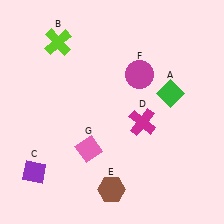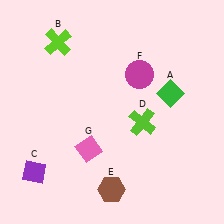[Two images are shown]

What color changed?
The cross (D) changed from magenta in Image 1 to lime in Image 2.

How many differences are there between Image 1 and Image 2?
There is 1 difference between the two images.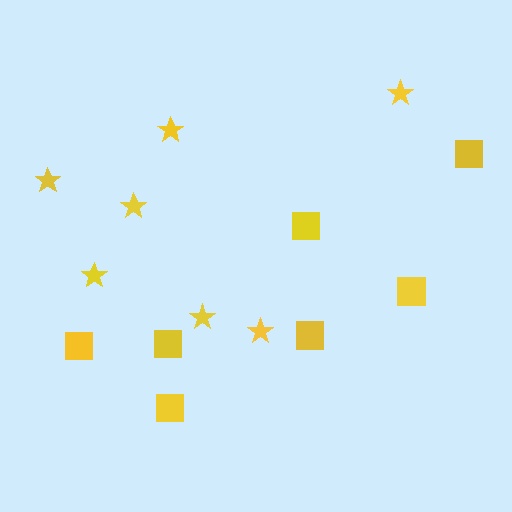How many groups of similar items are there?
There are 2 groups: one group of squares (7) and one group of stars (7).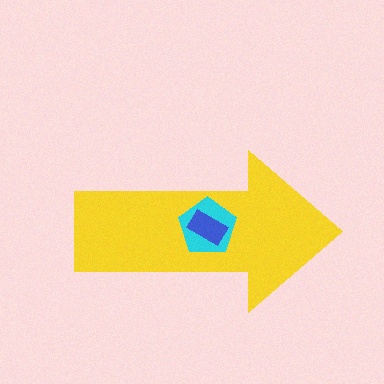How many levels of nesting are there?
3.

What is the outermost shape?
The yellow arrow.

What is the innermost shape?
The blue rectangle.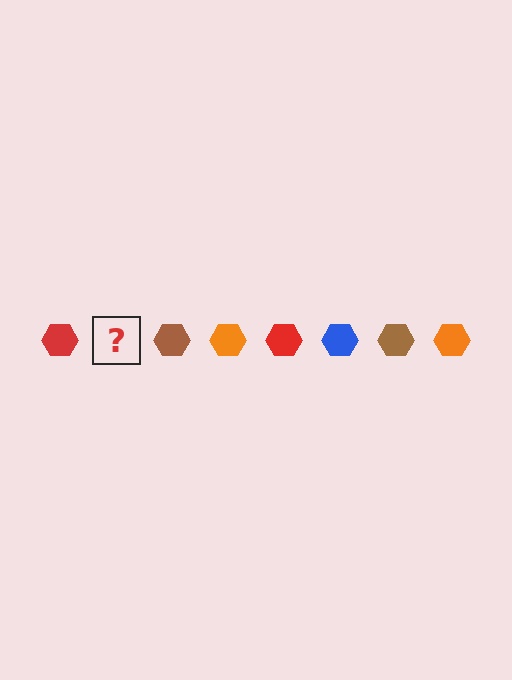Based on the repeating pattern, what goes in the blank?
The blank should be a blue hexagon.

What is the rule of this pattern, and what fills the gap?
The rule is that the pattern cycles through red, blue, brown, orange hexagons. The gap should be filled with a blue hexagon.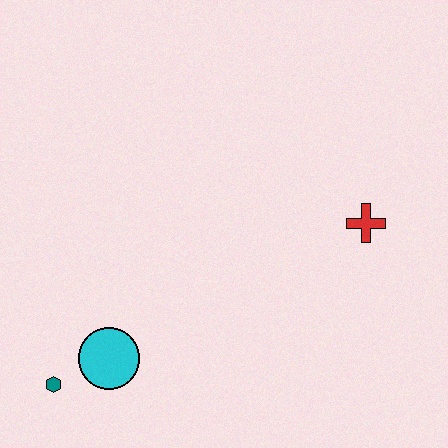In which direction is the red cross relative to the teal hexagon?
The red cross is to the right of the teal hexagon.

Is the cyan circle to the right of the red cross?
No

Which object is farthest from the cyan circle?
The red cross is farthest from the cyan circle.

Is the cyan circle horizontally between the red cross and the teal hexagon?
Yes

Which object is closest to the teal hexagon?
The cyan circle is closest to the teal hexagon.